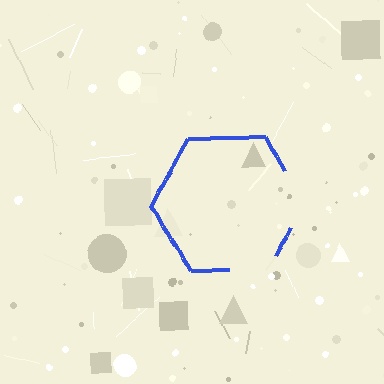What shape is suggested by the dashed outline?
The dashed outline suggests a hexagon.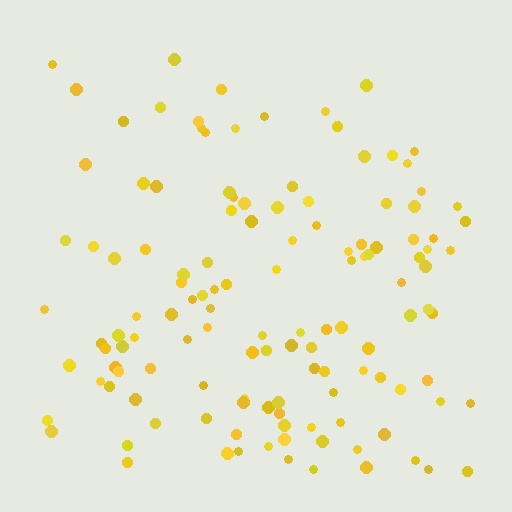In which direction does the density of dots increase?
From top to bottom, with the bottom side densest.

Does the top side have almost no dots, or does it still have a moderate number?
Still a moderate number, just noticeably fewer than the bottom.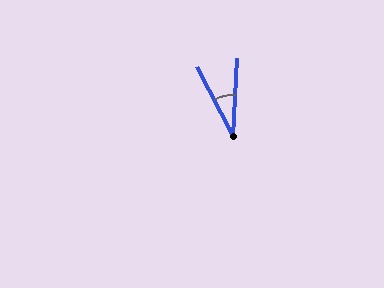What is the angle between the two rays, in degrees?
Approximately 30 degrees.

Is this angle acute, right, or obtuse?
It is acute.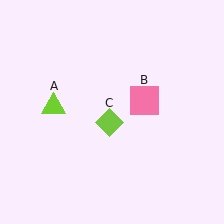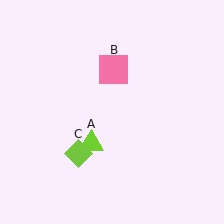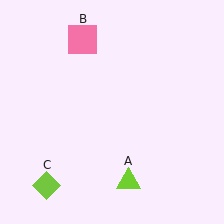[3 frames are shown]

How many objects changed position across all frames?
3 objects changed position: lime triangle (object A), pink square (object B), lime diamond (object C).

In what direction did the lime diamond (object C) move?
The lime diamond (object C) moved down and to the left.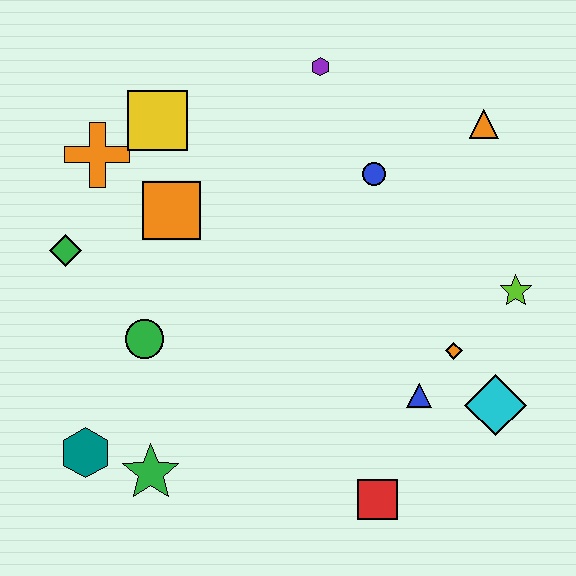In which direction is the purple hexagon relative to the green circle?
The purple hexagon is above the green circle.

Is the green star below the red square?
No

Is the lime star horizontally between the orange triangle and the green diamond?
No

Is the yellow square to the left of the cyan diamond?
Yes